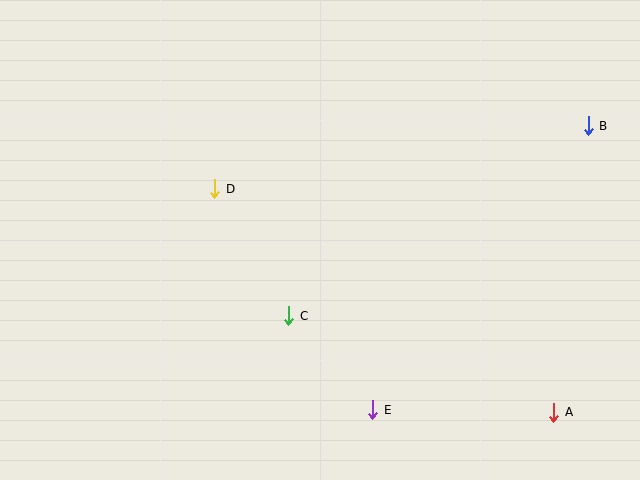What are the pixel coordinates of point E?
Point E is at (373, 410).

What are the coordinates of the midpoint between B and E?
The midpoint between B and E is at (480, 268).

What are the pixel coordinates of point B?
Point B is at (588, 126).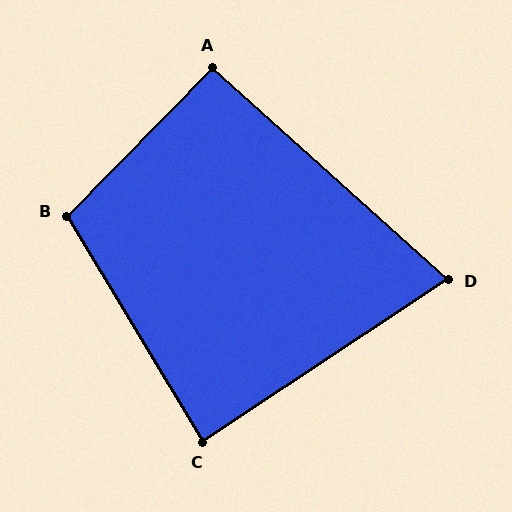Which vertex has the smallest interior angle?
D, at approximately 75 degrees.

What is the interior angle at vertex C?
Approximately 88 degrees (approximately right).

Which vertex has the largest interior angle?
B, at approximately 105 degrees.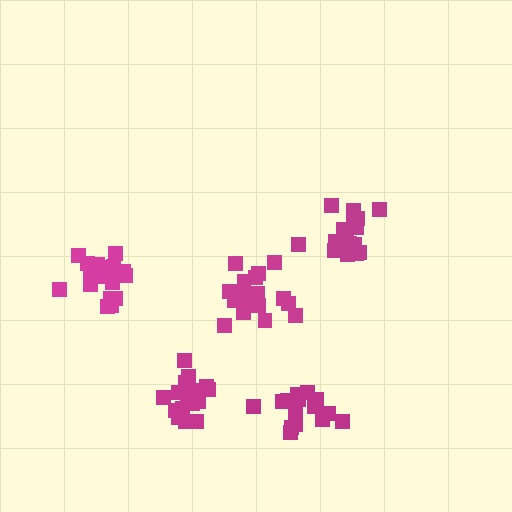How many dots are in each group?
Group 1: 19 dots, Group 2: 19 dots, Group 3: 20 dots, Group 4: 16 dots, Group 5: 16 dots (90 total).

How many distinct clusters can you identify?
There are 5 distinct clusters.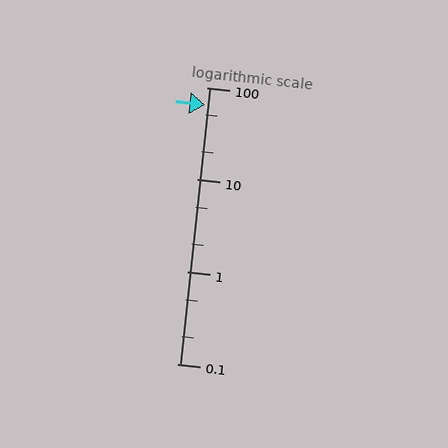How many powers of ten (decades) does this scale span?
The scale spans 3 decades, from 0.1 to 100.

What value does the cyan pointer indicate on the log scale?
The pointer indicates approximately 65.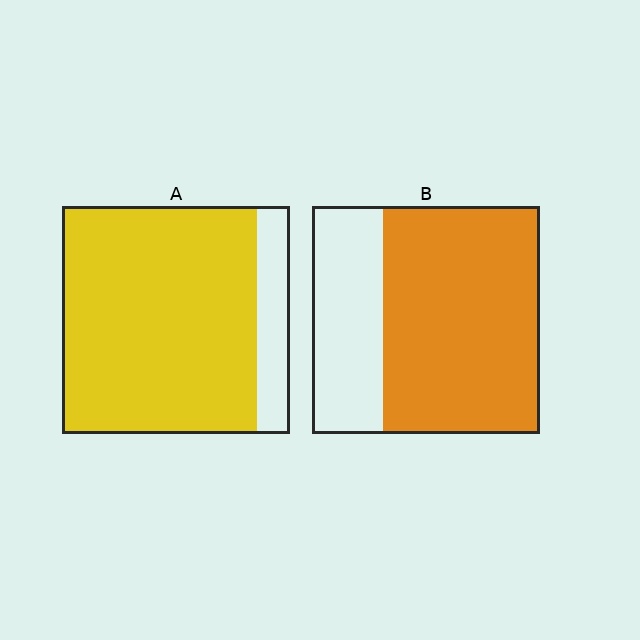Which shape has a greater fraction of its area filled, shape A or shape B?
Shape A.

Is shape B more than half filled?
Yes.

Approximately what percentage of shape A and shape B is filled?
A is approximately 85% and B is approximately 70%.